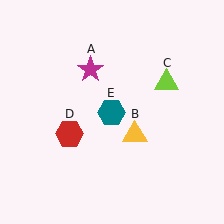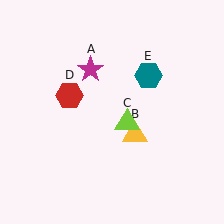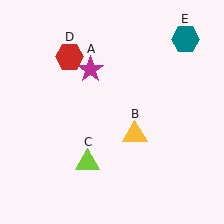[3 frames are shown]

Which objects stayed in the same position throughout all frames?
Magenta star (object A) and yellow triangle (object B) remained stationary.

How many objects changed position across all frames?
3 objects changed position: lime triangle (object C), red hexagon (object D), teal hexagon (object E).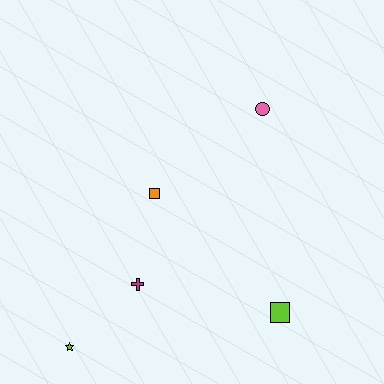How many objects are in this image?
There are 5 objects.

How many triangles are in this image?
There are no triangles.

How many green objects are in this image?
There are no green objects.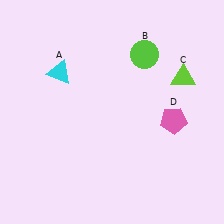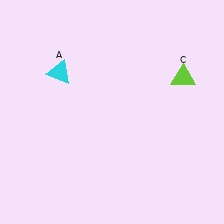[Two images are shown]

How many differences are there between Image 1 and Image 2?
There are 2 differences between the two images.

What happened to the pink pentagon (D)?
The pink pentagon (D) was removed in Image 2. It was in the bottom-right area of Image 1.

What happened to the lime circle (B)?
The lime circle (B) was removed in Image 2. It was in the top-right area of Image 1.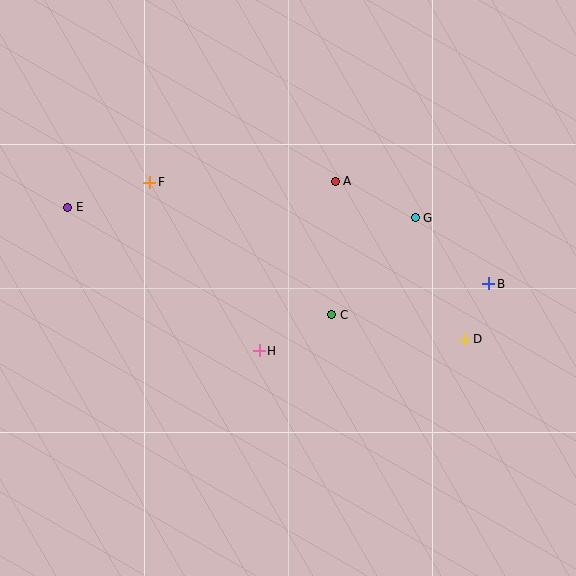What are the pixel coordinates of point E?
Point E is at (68, 207).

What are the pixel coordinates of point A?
Point A is at (335, 181).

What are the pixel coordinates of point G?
Point G is at (415, 218).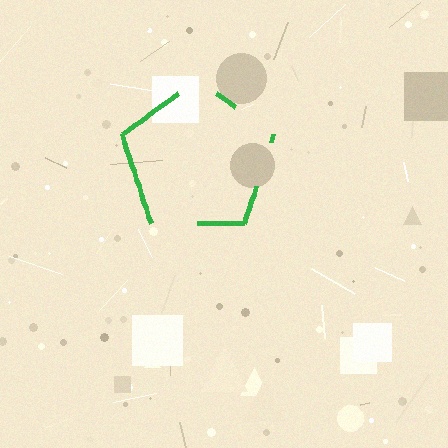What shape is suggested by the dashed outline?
The dashed outline suggests a pentagon.